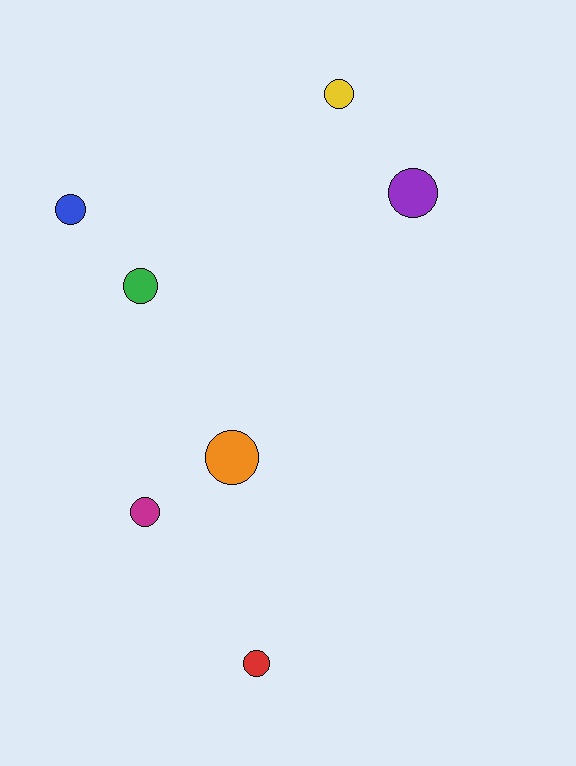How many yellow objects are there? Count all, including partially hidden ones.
There is 1 yellow object.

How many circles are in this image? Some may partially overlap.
There are 7 circles.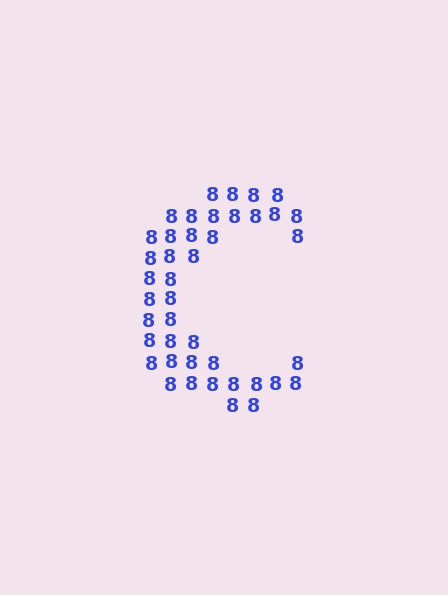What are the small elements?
The small elements are digit 8's.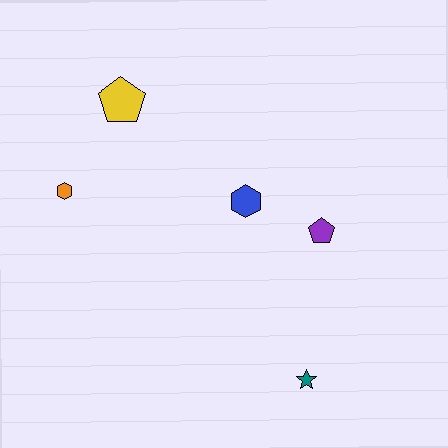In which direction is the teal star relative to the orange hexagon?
The teal star is to the right of the orange hexagon.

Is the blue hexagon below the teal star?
No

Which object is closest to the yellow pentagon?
The orange hexagon is closest to the yellow pentagon.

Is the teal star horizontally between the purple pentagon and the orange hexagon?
Yes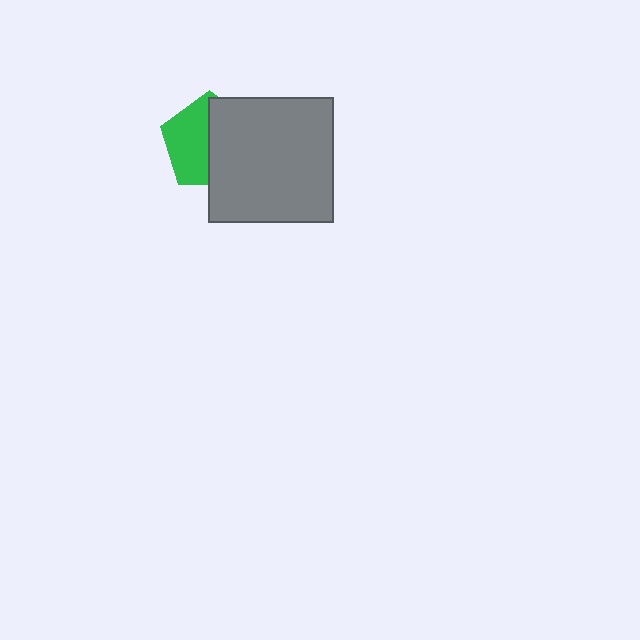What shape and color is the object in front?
The object in front is a gray rectangle.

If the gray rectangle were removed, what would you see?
You would see the complete green pentagon.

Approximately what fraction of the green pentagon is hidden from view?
Roughly 52% of the green pentagon is hidden behind the gray rectangle.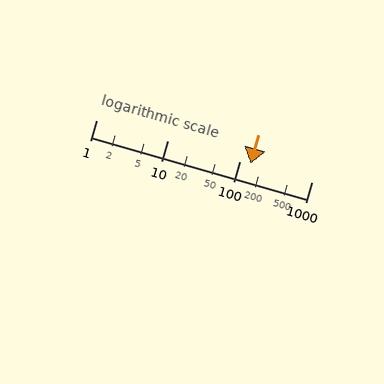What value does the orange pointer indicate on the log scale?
The pointer indicates approximately 140.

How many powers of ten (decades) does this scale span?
The scale spans 3 decades, from 1 to 1000.